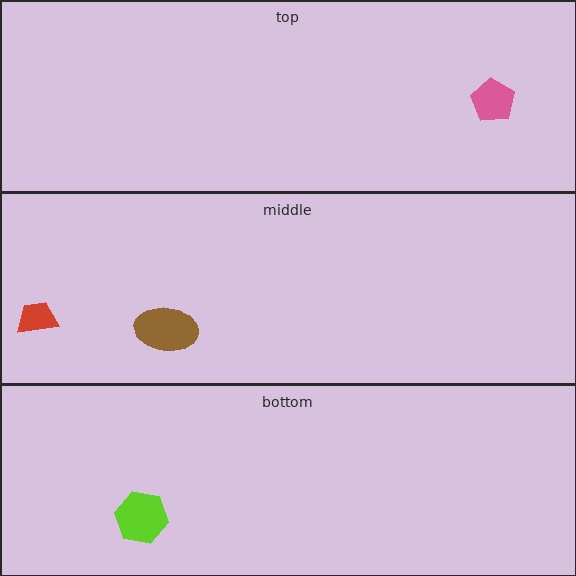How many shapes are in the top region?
1.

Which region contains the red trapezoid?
The middle region.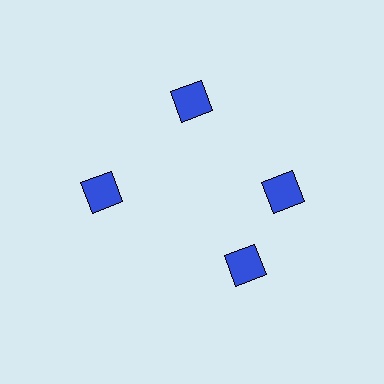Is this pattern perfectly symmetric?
No. The 4 blue diamonds are arranged in a ring, but one element near the 6 o'clock position is rotated out of alignment along the ring, breaking the 4-fold rotational symmetry.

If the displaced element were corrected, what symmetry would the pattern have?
It would have 4-fold rotational symmetry — the pattern would map onto itself every 90 degrees.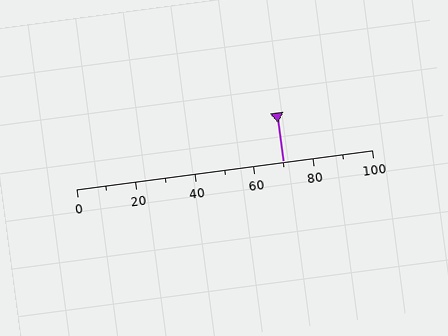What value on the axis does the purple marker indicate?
The marker indicates approximately 70.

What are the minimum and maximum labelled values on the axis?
The axis runs from 0 to 100.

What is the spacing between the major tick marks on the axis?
The major ticks are spaced 20 apart.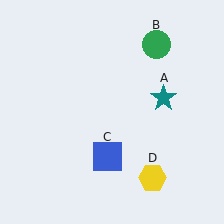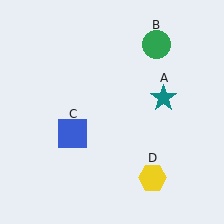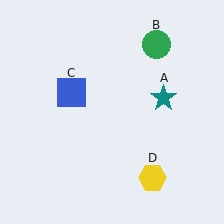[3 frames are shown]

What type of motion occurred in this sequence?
The blue square (object C) rotated clockwise around the center of the scene.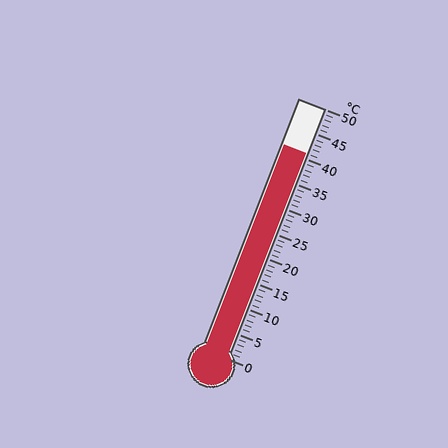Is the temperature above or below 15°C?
The temperature is above 15°C.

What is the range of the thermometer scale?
The thermometer scale ranges from 0°C to 50°C.